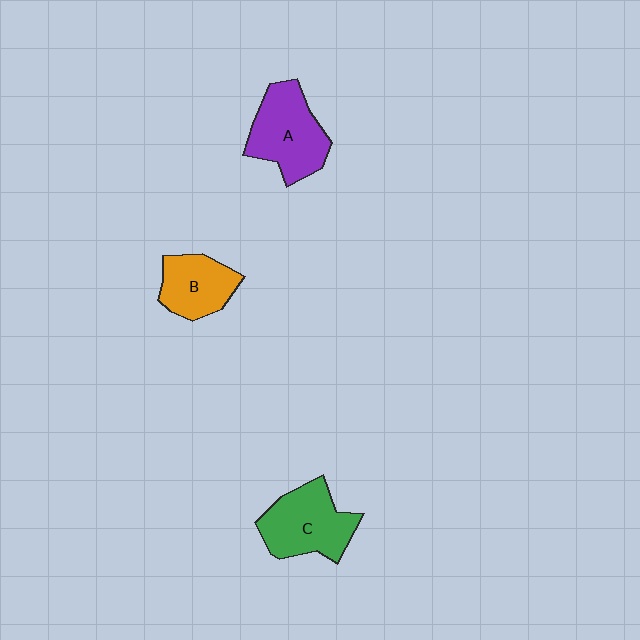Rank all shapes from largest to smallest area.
From largest to smallest: A (purple), C (green), B (orange).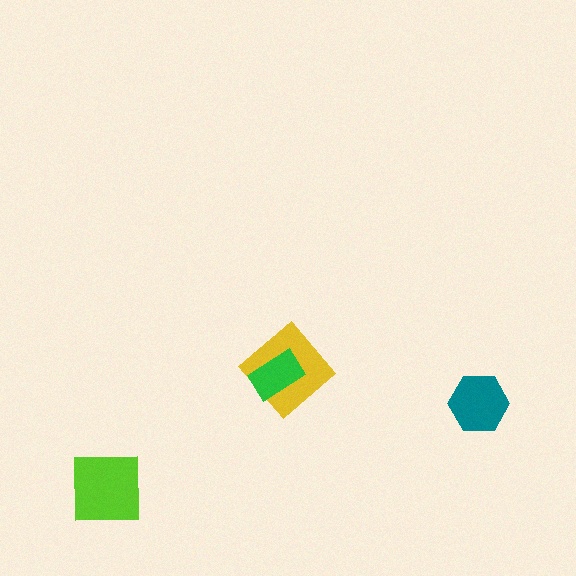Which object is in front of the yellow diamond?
The green rectangle is in front of the yellow diamond.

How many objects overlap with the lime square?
0 objects overlap with the lime square.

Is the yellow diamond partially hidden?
Yes, it is partially covered by another shape.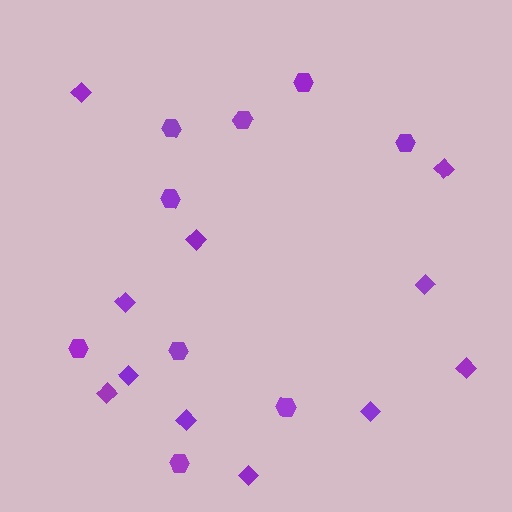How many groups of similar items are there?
There are 2 groups: one group of diamonds (11) and one group of hexagons (9).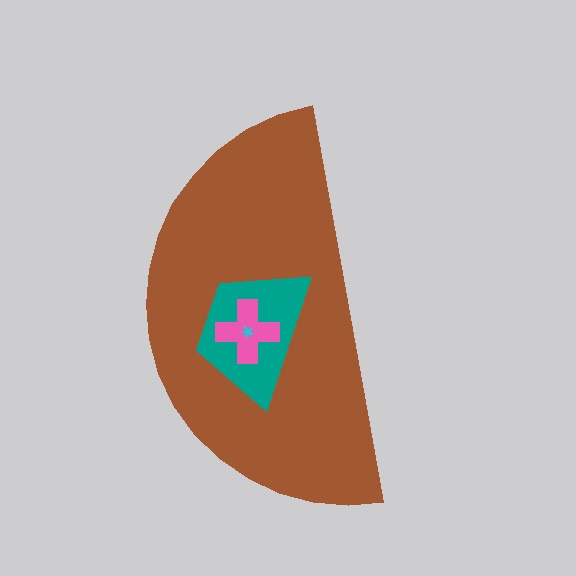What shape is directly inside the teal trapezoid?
The pink cross.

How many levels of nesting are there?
4.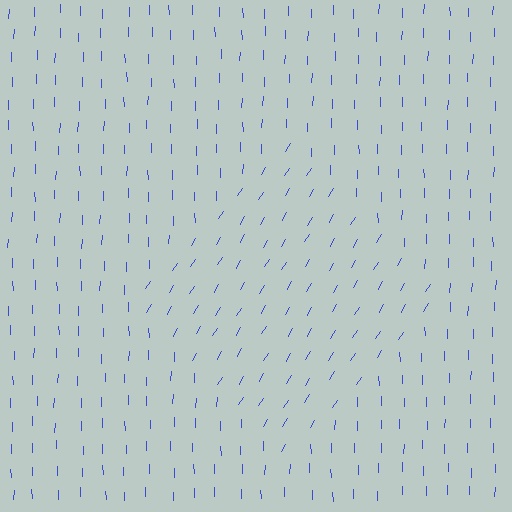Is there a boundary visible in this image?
Yes, there is a texture boundary formed by a change in line orientation.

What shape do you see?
I see a diamond.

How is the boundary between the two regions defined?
The boundary is defined purely by a change in line orientation (approximately 31 degrees difference). All lines are the same color and thickness.